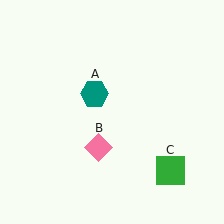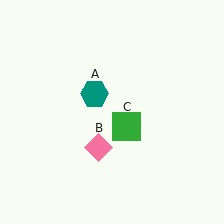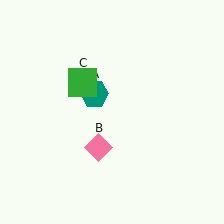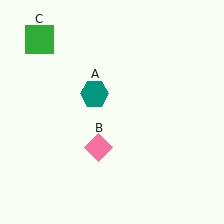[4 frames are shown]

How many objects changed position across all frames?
1 object changed position: green square (object C).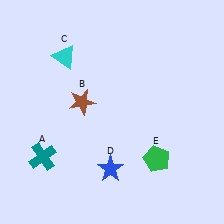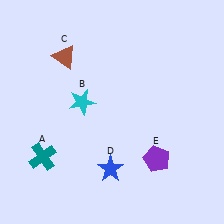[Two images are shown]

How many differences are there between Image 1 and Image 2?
There are 3 differences between the two images.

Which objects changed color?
B changed from brown to cyan. C changed from cyan to brown. E changed from green to purple.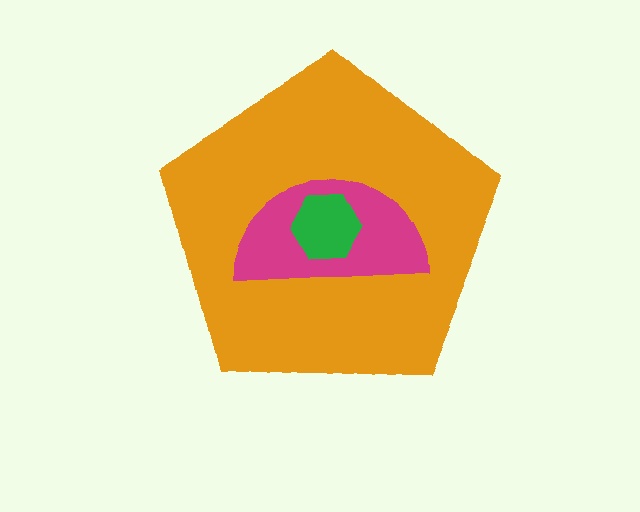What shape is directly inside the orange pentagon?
The magenta semicircle.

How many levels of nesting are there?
3.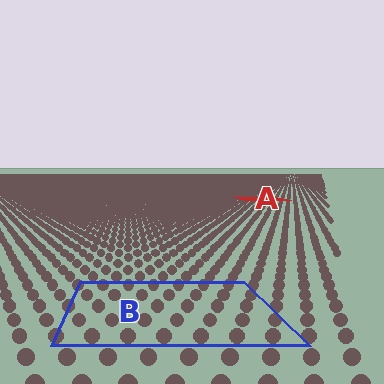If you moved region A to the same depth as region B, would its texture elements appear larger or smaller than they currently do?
They would appear larger. At a closer depth, the same texture elements are projected at a bigger on-screen size.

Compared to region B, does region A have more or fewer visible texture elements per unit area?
Region A has more texture elements per unit area — they are packed more densely because it is farther away.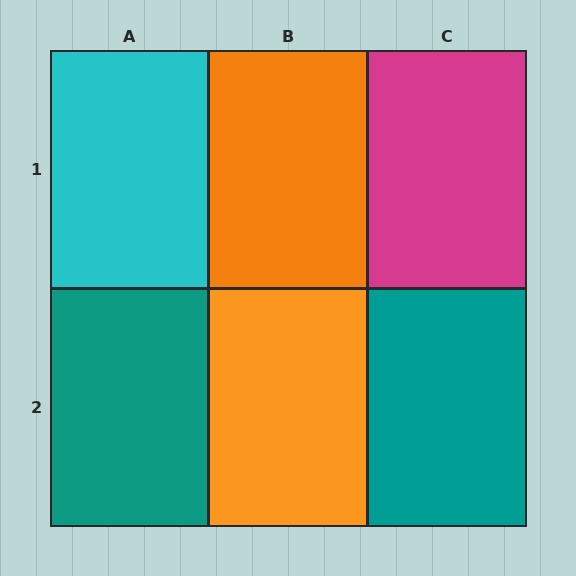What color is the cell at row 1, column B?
Orange.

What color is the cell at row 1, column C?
Magenta.